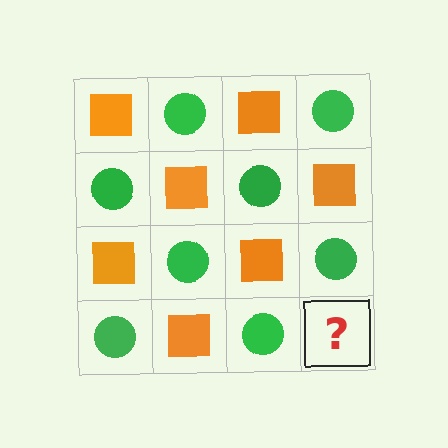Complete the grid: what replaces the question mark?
The question mark should be replaced with an orange square.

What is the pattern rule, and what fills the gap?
The rule is that it alternates orange square and green circle in a checkerboard pattern. The gap should be filled with an orange square.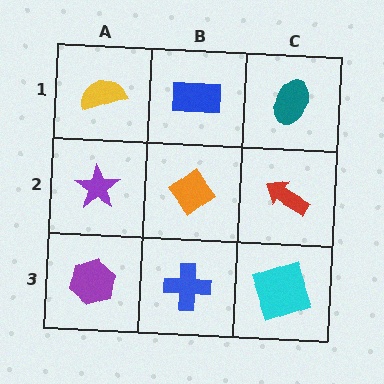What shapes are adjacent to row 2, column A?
A yellow semicircle (row 1, column A), a purple hexagon (row 3, column A), an orange diamond (row 2, column B).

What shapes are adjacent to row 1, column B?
An orange diamond (row 2, column B), a yellow semicircle (row 1, column A), a teal ellipse (row 1, column C).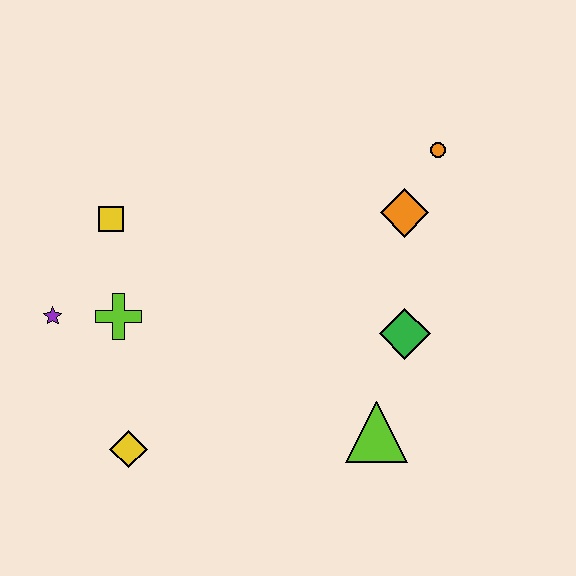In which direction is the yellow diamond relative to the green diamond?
The yellow diamond is to the left of the green diamond.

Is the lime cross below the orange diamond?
Yes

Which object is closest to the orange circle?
The orange diamond is closest to the orange circle.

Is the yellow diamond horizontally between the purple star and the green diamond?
Yes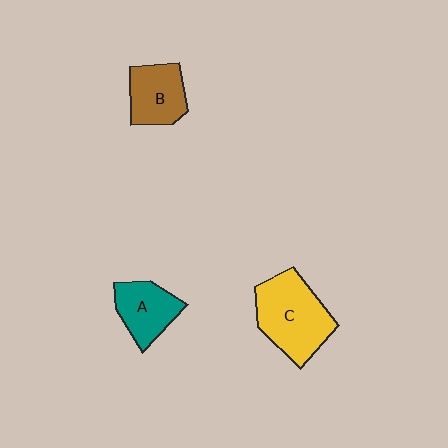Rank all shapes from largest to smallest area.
From largest to smallest: C (yellow), B (brown), A (teal).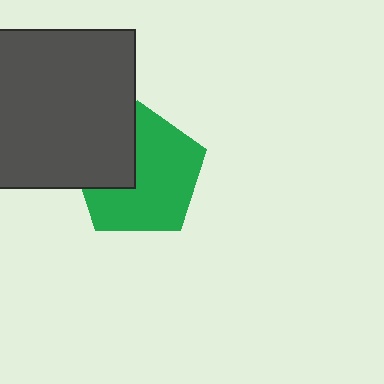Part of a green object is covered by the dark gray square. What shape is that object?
It is a pentagon.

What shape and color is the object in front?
The object in front is a dark gray square.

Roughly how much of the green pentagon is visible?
Most of it is visible (roughly 68%).